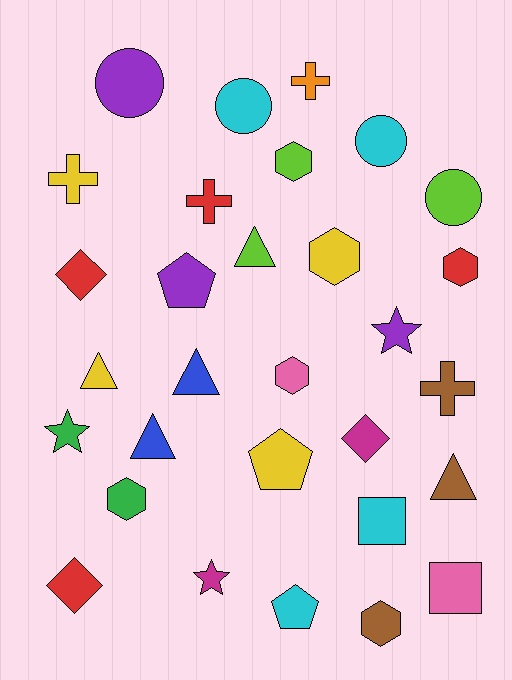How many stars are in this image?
There are 3 stars.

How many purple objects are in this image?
There are 3 purple objects.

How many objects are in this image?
There are 30 objects.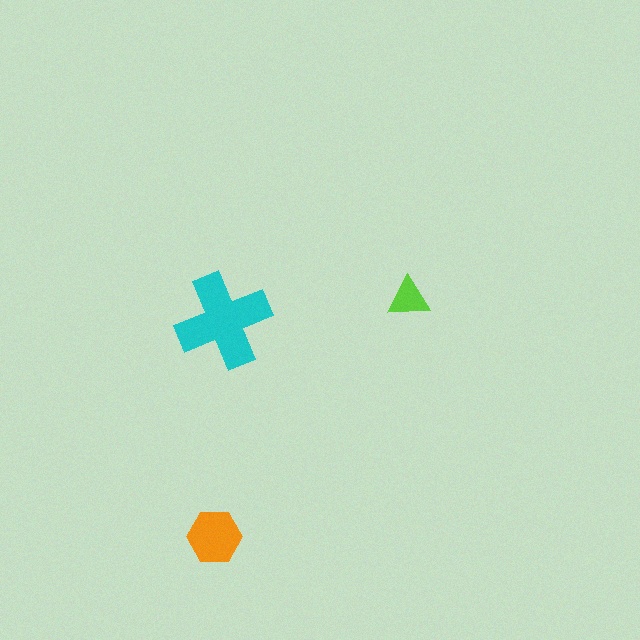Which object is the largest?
The cyan cross.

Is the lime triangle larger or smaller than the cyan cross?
Smaller.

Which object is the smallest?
The lime triangle.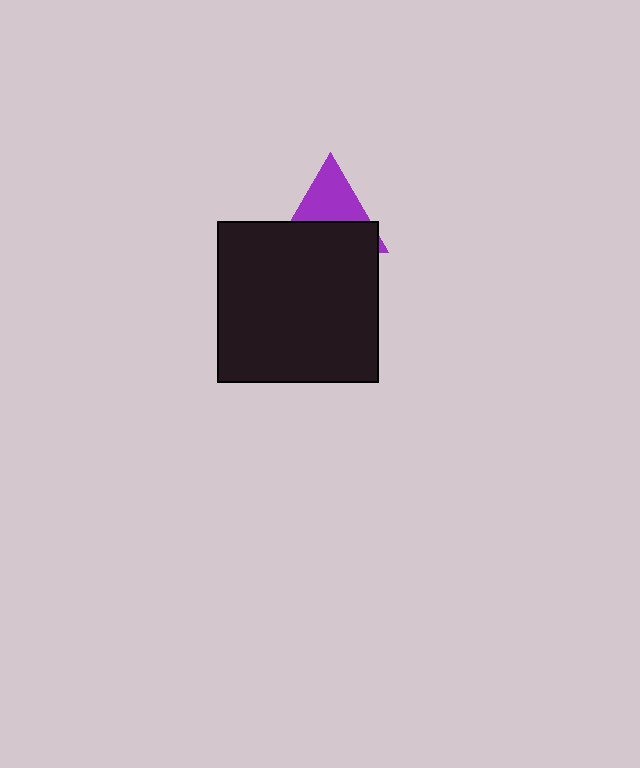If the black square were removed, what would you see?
You would see the complete purple triangle.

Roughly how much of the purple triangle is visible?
About half of it is visible (roughly 48%).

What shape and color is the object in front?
The object in front is a black square.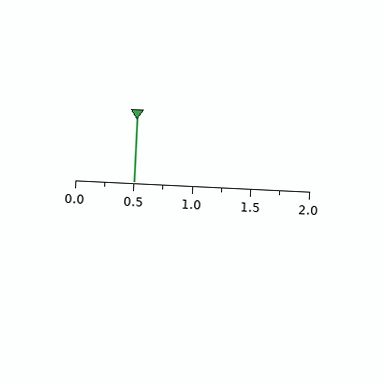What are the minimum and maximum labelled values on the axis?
The axis runs from 0.0 to 2.0.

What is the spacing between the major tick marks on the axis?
The major ticks are spaced 0.5 apart.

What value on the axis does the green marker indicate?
The marker indicates approximately 0.5.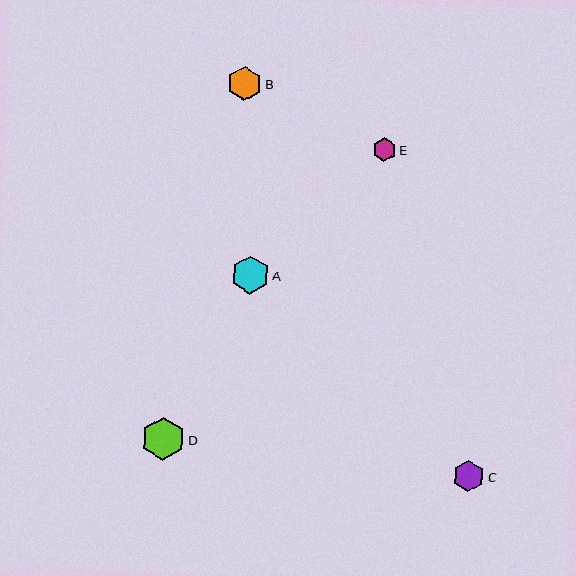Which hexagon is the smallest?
Hexagon E is the smallest with a size of approximately 24 pixels.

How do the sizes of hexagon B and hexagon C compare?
Hexagon B and hexagon C are approximately the same size.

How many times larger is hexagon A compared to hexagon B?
Hexagon A is approximately 1.1 times the size of hexagon B.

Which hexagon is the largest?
Hexagon D is the largest with a size of approximately 43 pixels.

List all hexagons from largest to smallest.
From largest to smallest: D, A, B, C, E.